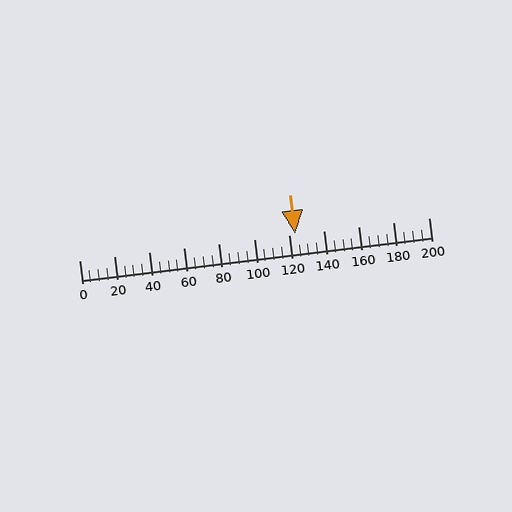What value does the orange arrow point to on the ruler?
The orange arrow points to approximately 123.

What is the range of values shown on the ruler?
The ruler shows values from 0 to 200.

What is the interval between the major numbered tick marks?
The major tick marks are spaced 20 units apart.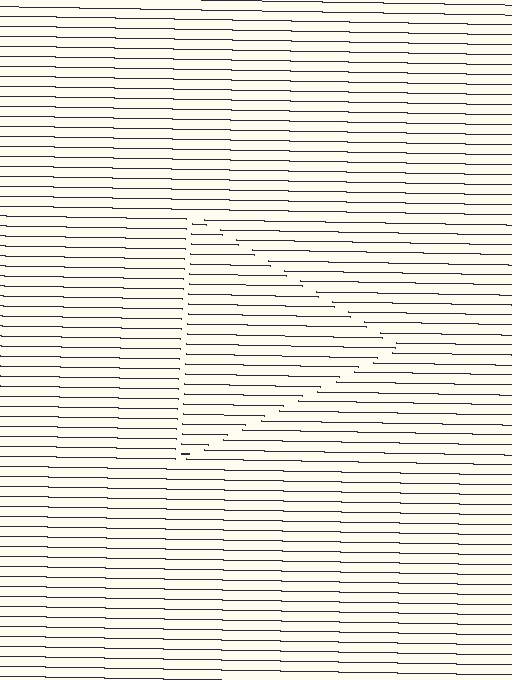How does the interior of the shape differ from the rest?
The interior of the shape contains the same grating, shifted by half a period — the contour is defined by the phase discontinuity where line-ends from the inner and outer gratings abut.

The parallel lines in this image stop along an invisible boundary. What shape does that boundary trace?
An illusory triangle. The interior of the shape contains the same grating, shifted by half a period — the contour is defined by the phase discontinuity where line-ends from the inner and outer gratings abut.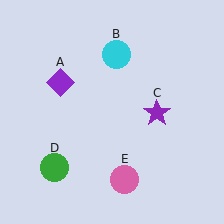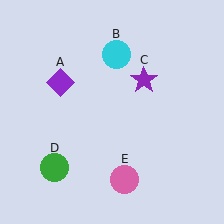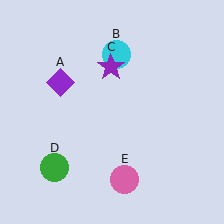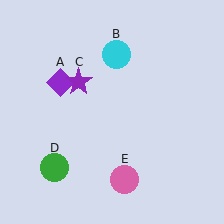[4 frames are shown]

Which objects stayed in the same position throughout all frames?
Purple diamond (object A) and cyan circle (object B) and green circle (object D) and pink circle (object E) remained stationary.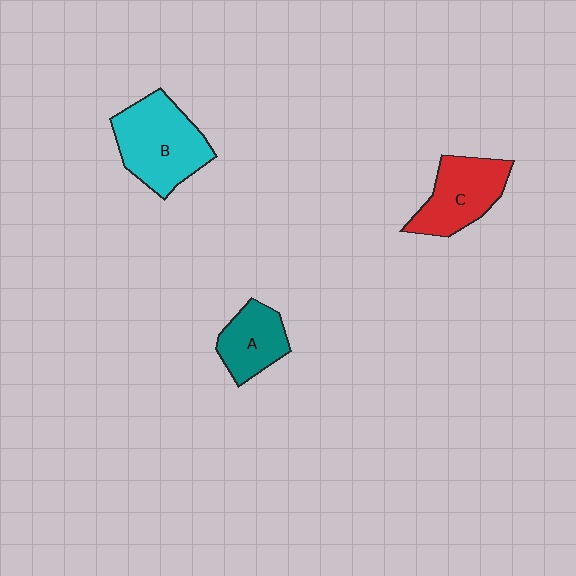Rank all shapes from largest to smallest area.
From largest to smallest: B (cyan), C (red), A (teal).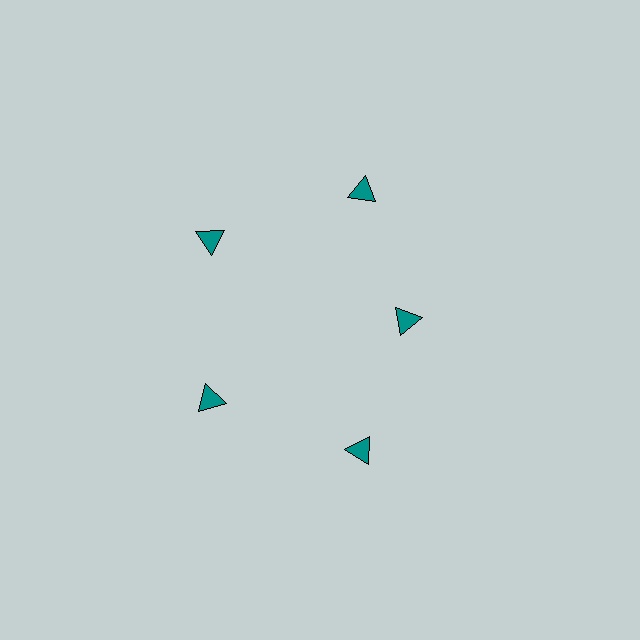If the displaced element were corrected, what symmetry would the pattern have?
It would have 5-fold rotational symmetry — the pattern would map onto itself every 72 degrees.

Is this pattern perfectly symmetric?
No. The 5 teal triangles are arranged in a ring, but one element near the 3 o'clock position is pulled inward toward the center, breaking the 5-fold rotational symmetry.